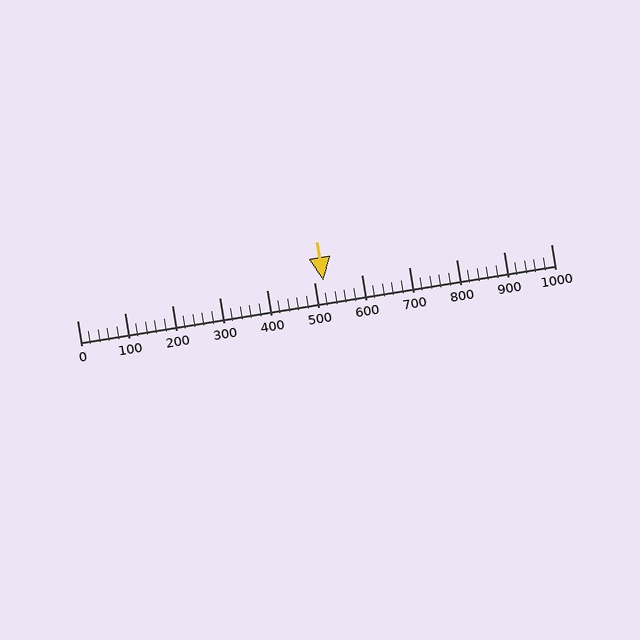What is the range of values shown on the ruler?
The ruler shows values from 0 to 1000.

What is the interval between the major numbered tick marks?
The major tick marks are spaced 100 units apart.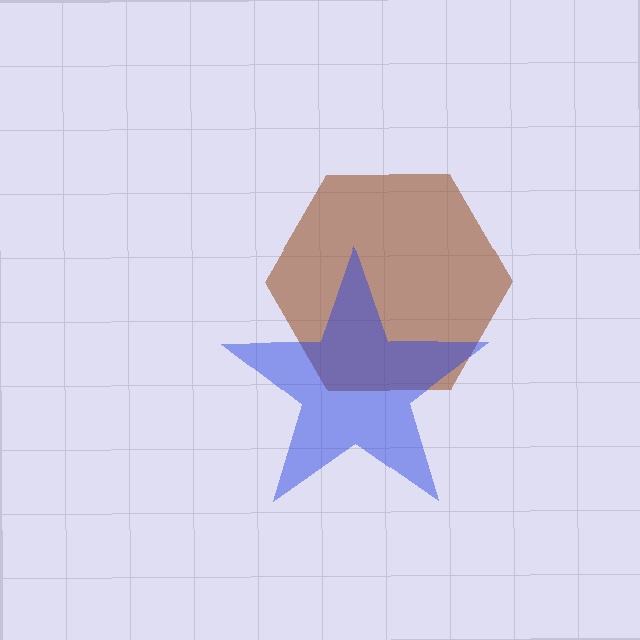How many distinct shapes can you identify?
There are 2 distinct shapes: a brown hexagon, a blue star.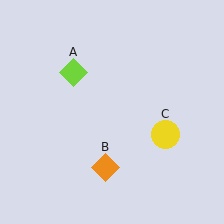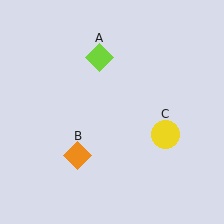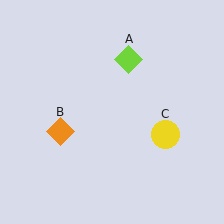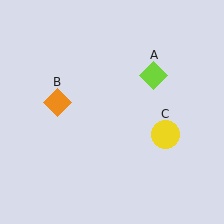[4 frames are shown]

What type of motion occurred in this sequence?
The lime diamond (object A), orange diamond (object B) rotated clockwise around the center of the scene.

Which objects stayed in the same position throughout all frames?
Yellow circle (object C) remained stationary.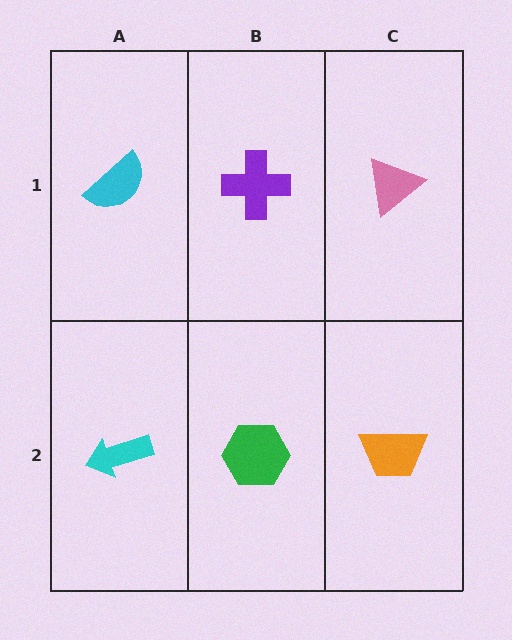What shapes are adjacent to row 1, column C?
An orange trapezoid (row 2, column C), a purple cross (row 1, column B).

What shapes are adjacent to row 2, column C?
A pink triangle (row 1, column C), a green hexagon (row 2, column B).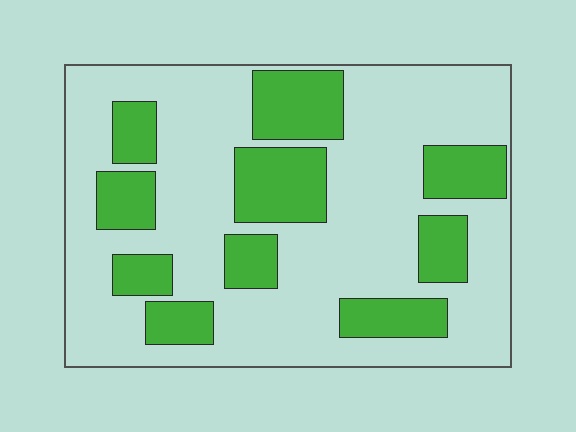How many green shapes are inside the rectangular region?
10.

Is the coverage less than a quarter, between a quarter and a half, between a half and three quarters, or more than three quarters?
Between a quarter and a half.